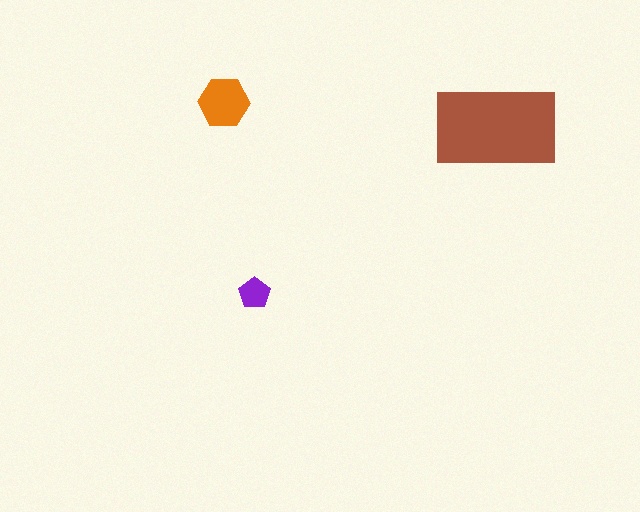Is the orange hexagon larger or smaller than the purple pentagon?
Larger.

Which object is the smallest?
The purple pentagon.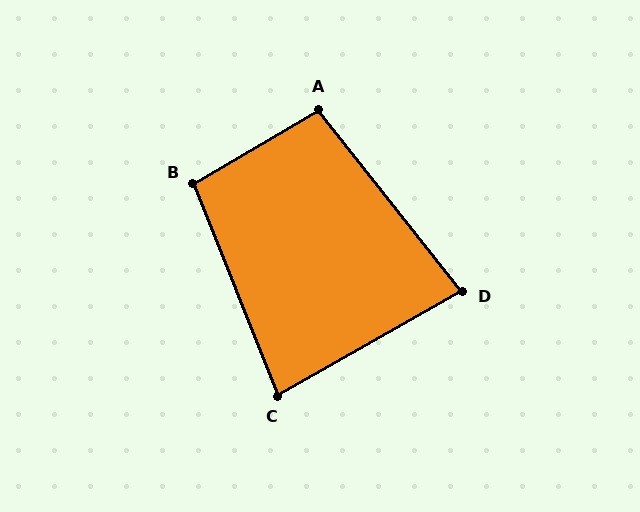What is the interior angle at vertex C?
Approximately 82 degrees (acute).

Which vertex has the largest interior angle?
B, at approximately 99 degrees.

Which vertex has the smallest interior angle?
D, at approximately 81 degrees.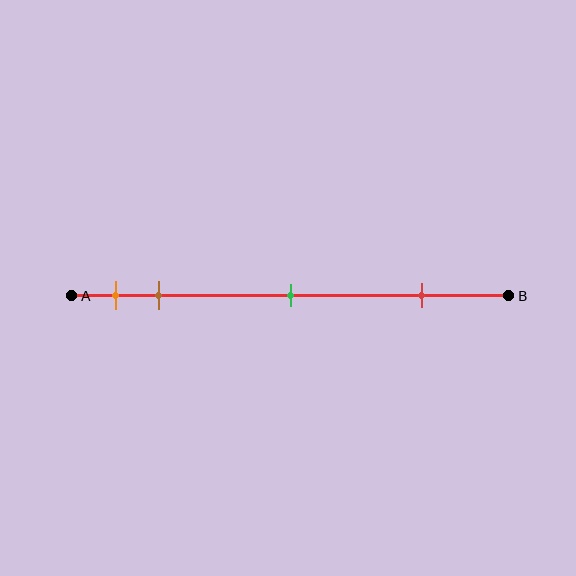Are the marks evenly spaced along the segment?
No, the marks are not evenly spaced.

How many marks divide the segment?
There are 4 marks dividing the segment.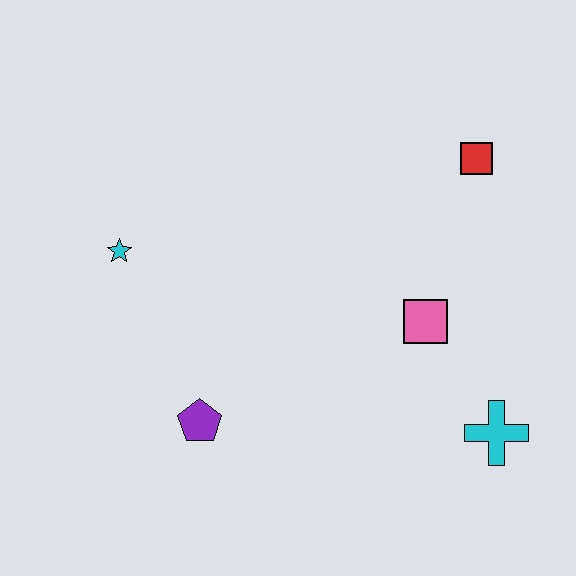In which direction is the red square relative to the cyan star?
The red square is to the right of the cyan star.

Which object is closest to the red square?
The pink square is closest to the red square.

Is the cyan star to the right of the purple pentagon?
No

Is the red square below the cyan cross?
No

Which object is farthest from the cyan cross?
The cyan star is farthest from the cyan cross.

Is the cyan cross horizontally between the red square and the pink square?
No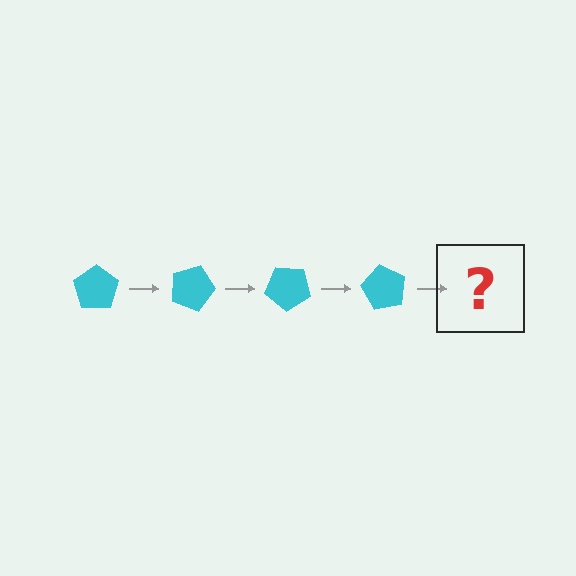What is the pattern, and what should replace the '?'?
The pattern is that the pentagon rotates 20 degrees each step. The '?' should be a cyan pentagon rotated 80 degrees.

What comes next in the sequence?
The next element should be a cyan pentagon rotated 80 degrees.